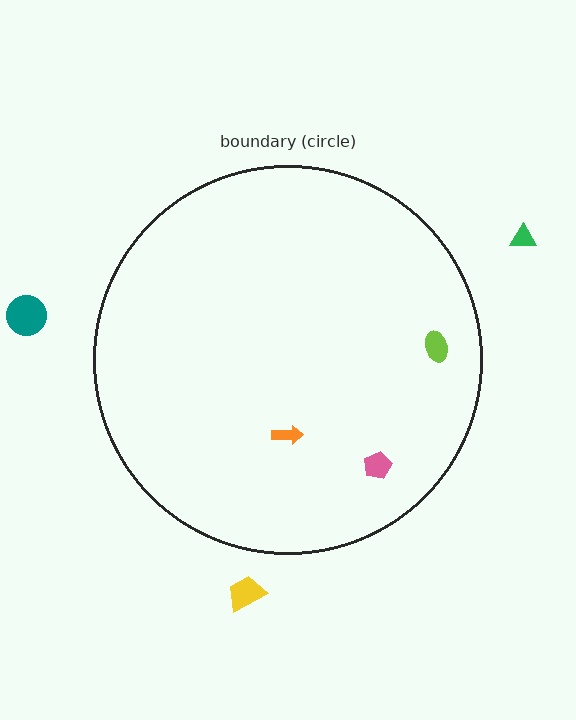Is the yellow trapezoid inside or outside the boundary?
Outside.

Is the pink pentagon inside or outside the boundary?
Inside.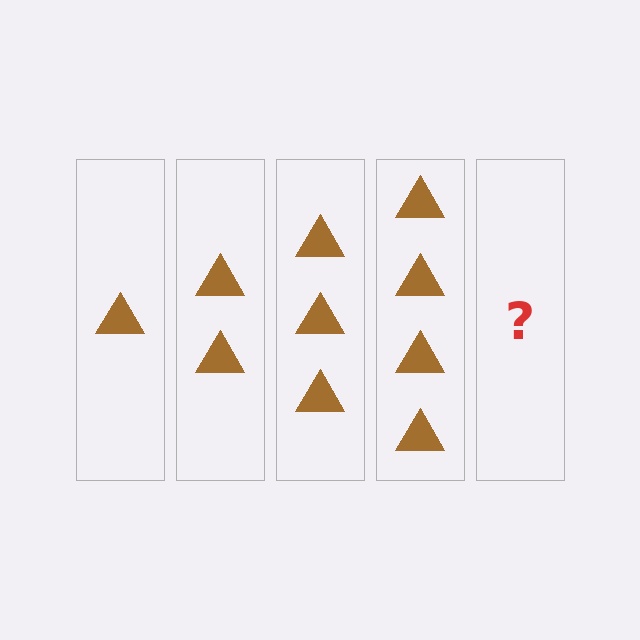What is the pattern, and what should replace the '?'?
The pattern is that each step adds one more triangle. The '?' should be 5 triangles.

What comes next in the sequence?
The next element should be 5 triangles.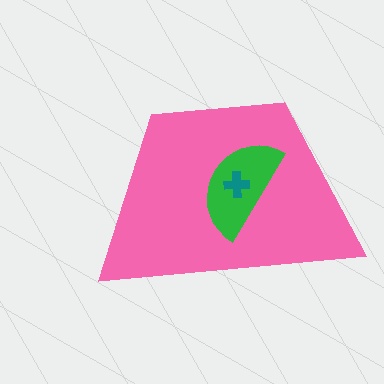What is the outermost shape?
The pink trapezoid.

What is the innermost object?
The teal cross.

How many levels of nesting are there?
3.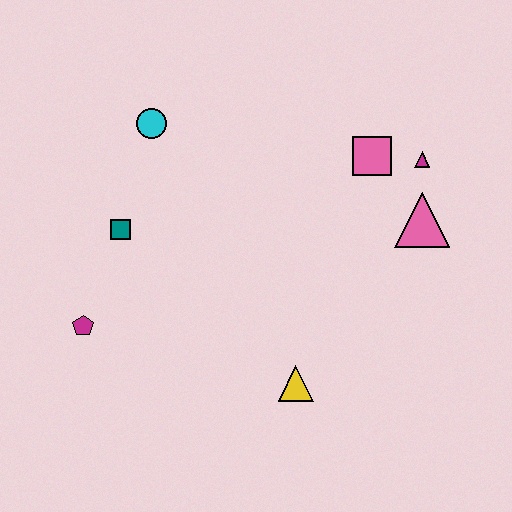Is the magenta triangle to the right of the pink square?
Yes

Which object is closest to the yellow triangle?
The pink triangle is closest to the yellow triangle.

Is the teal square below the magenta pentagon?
No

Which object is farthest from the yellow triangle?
The cyan circle is farthest from the yellow triangle.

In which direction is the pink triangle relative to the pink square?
The pink triangle is below the pink square.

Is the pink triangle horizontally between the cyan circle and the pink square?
No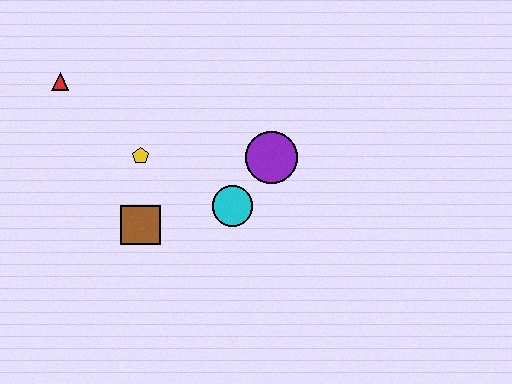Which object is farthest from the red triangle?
The purple circle is farthest from the red triangle.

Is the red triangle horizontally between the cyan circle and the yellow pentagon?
No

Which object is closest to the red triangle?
The yellow pentagon is closest to the red triangle.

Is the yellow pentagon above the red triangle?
No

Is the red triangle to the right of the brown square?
No